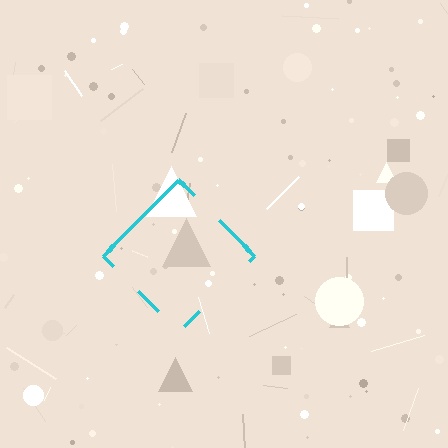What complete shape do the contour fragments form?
The contour fragments form a diamond.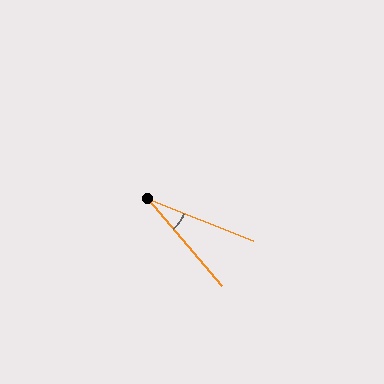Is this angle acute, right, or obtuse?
It is acute.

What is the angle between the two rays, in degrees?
Approximately 28 degrees.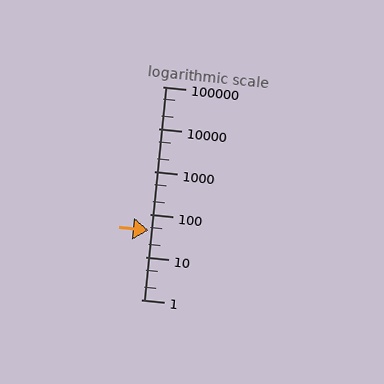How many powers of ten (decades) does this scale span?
The scale spans 5 decades, from 1 to 100000.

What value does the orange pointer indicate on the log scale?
The pointer indicates approximately 42.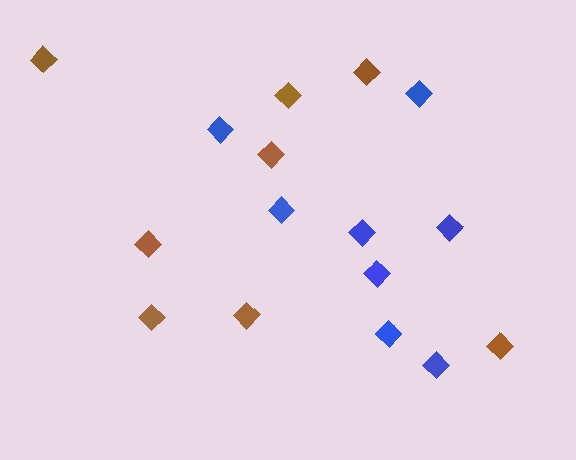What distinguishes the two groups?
There are 2 groups: one group of blue diamonds (8) and one group of brown diamonds (8).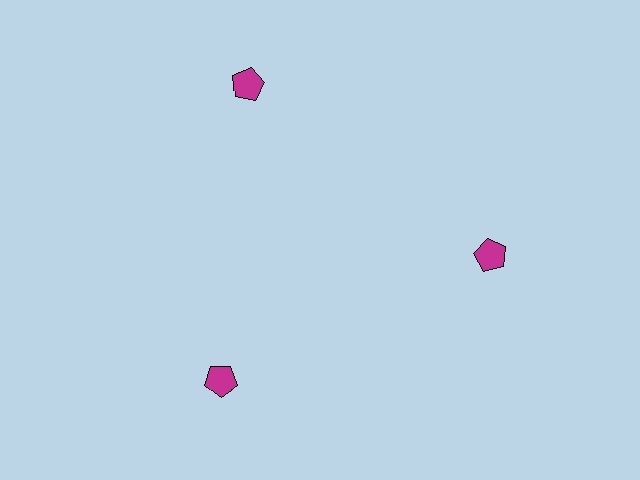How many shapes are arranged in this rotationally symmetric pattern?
There are 3 shapes, arranged in 3 groups of 1.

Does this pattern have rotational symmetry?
Yes, this pattern has 3-fold rotational symmetry. It looks the same after rotating 120 degrees around the center.